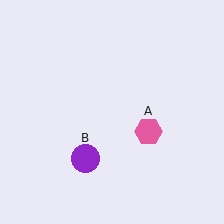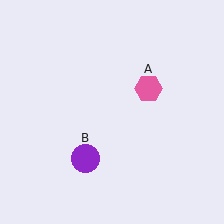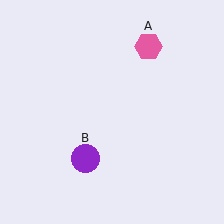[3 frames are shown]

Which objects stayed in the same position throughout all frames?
Purple circle (object B) remained stationary.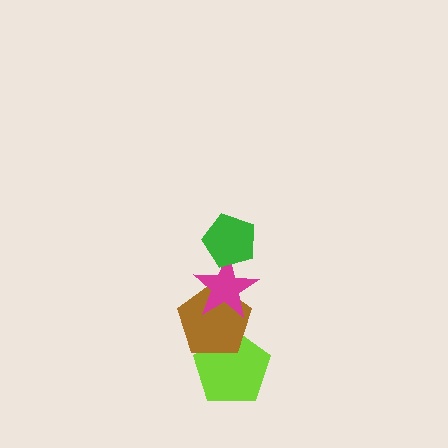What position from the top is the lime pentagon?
The lime pentagon is 4th from the top.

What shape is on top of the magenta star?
The green pentagon is on top of the magenta star.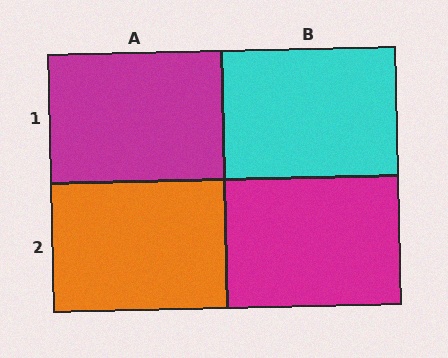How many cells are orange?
1 cell is orange.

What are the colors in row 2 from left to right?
Orange, magenta.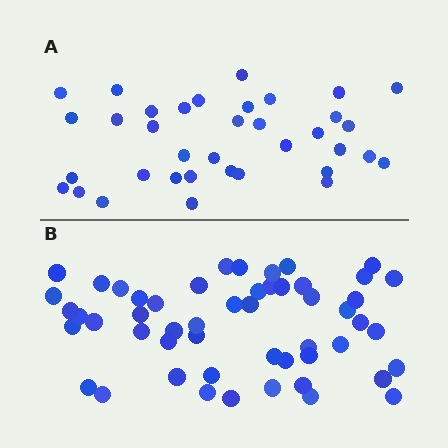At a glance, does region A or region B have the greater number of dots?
Region B (the bottom region) has more dots.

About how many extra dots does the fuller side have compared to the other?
Region B has approximately 15 more dots than region A.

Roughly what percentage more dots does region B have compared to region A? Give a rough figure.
About 45% more.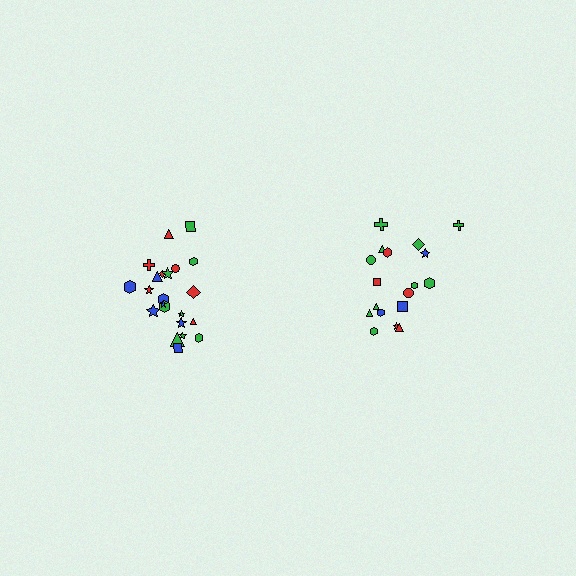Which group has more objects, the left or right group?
The left group.